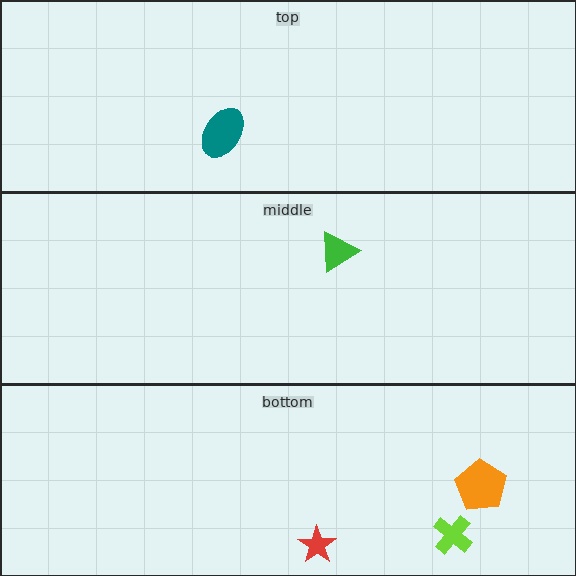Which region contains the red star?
The bottom region.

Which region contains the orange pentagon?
The bottom region.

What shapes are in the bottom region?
The red star, the orange pentagon, the lime cross.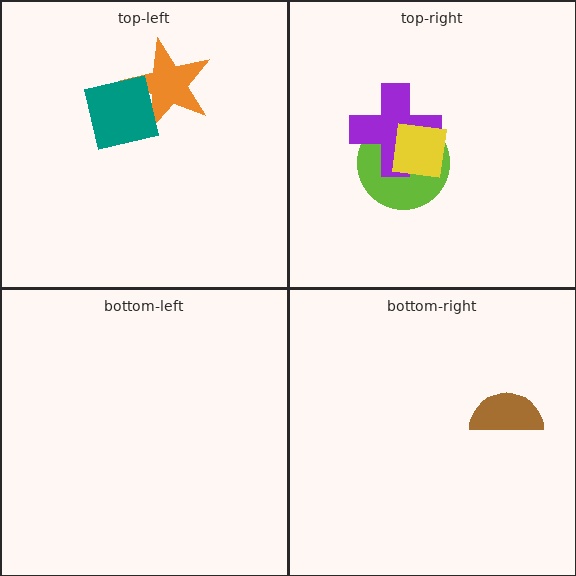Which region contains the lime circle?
The top-right region.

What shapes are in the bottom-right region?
The brown semicircle.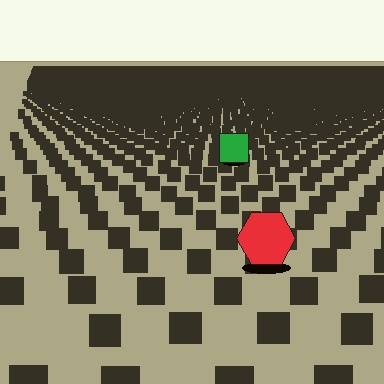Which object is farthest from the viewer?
The green square is farthest from the viewer. It appears smaller and the ground texture around it is denser.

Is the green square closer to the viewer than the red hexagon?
No. The red hexagon is closer — you can tell from the texture gradient: the ground texture is coarser near it.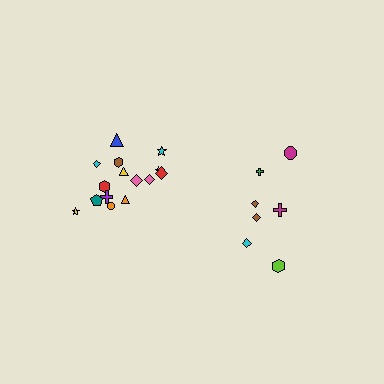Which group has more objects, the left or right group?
The left group.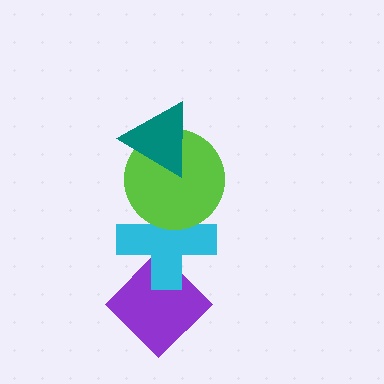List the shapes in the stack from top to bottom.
From top to bottom: the teal triangle, the lime circle, the cyan cross, the purple diamond.